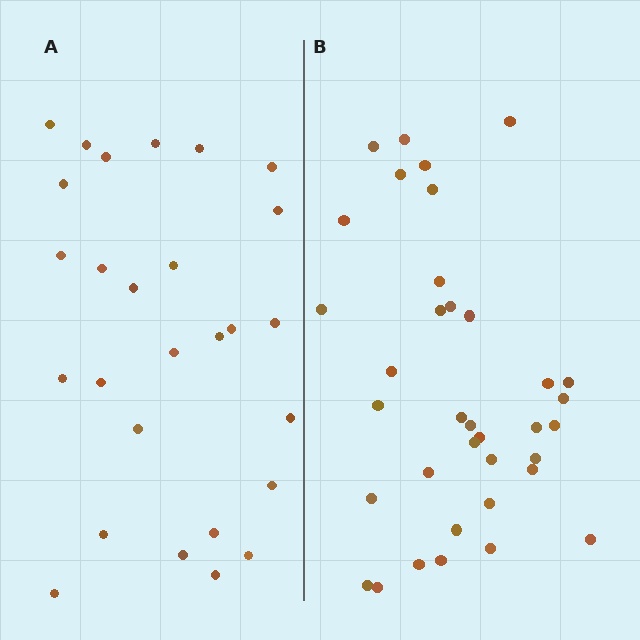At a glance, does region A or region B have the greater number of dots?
Region B (the right region) has more dots.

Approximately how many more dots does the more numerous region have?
Region B has roughly 8 or so more dots than region A.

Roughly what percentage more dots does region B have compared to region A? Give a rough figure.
About 35% more.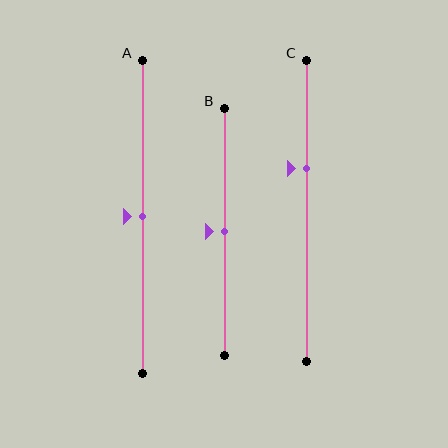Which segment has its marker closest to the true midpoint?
Segment A has its marker closest to the true midpoint.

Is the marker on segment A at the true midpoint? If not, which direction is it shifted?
Yes, the marker on segment A is at the true midpoint.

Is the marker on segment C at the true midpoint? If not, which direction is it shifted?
No, the marker on segment C is shifted upward by about 14% of the segment length.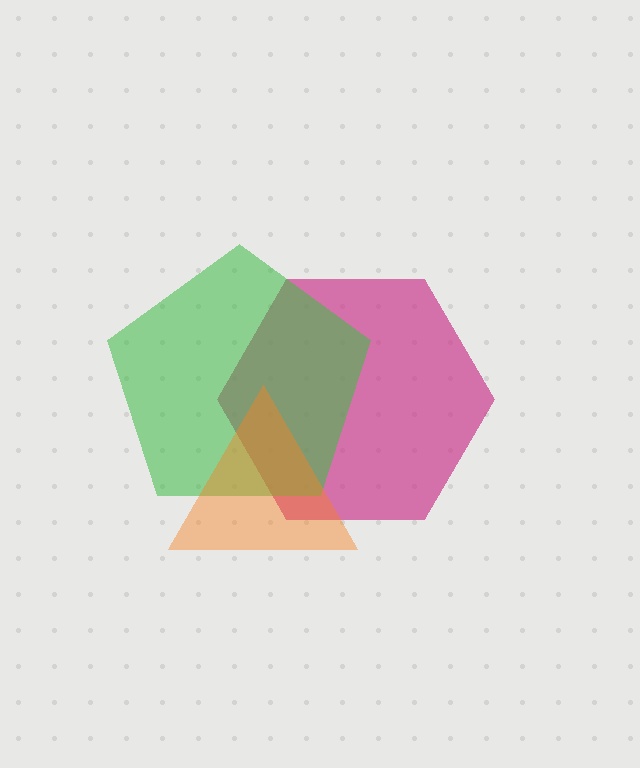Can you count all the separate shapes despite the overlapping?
Yes, there are 3 separate shapes.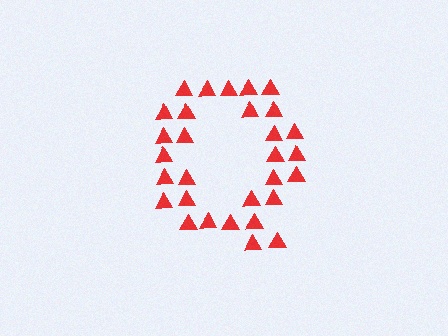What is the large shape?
The large shape is the letter Q.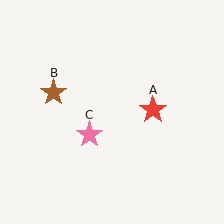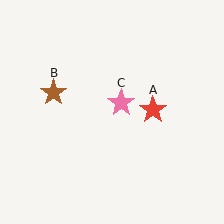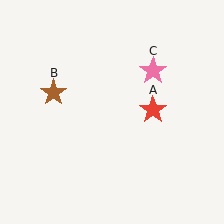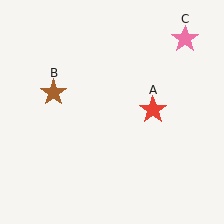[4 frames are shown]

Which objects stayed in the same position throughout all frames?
Red star (object A) and brown star (object B) remained stationary.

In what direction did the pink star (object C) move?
The pink star (object C) moved up and to the right.